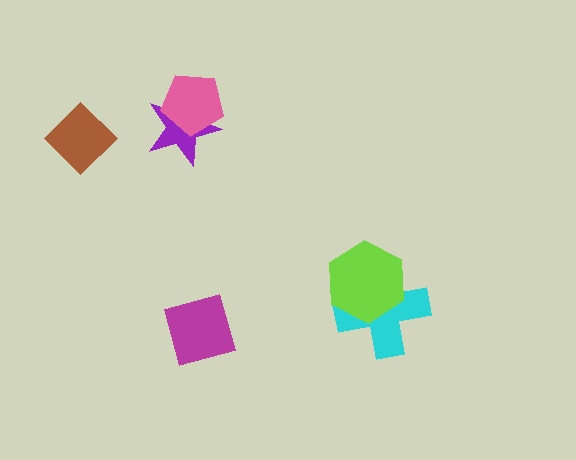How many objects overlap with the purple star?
1 object overlaps with the purple star.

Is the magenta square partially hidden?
No, no other shape covers it.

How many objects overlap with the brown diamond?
0 objects overlap with the brown diamond.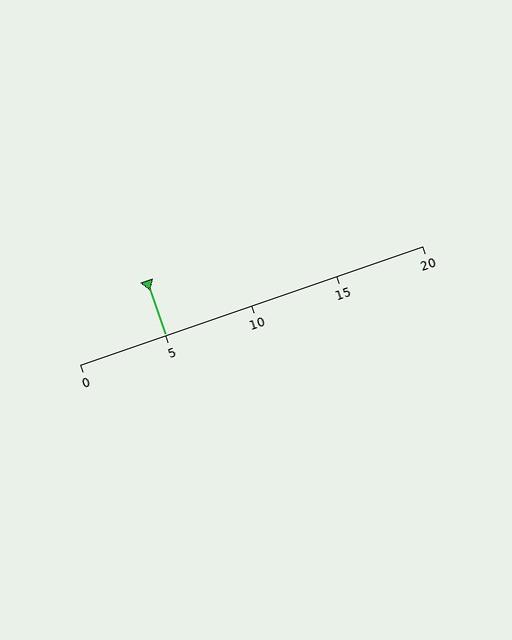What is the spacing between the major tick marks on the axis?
The major ticks are spaced 5 apart.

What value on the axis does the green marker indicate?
The marker indicates approximately 5.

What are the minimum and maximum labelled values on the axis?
The axis runs from 0 to 20.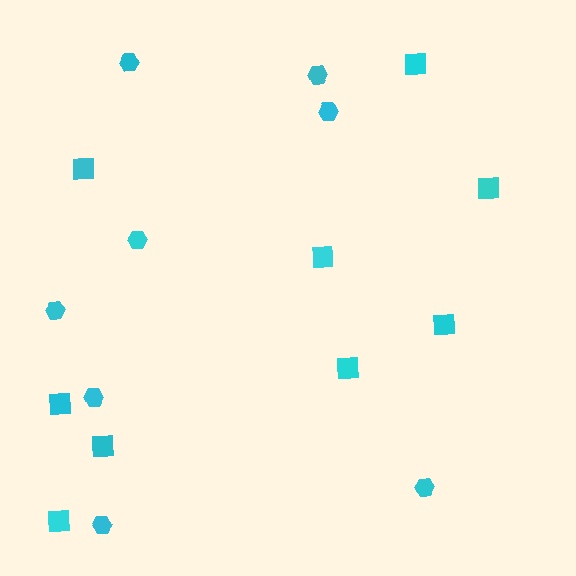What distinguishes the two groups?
There are 2 groups: one group of squares (9) and one group of hexagons (8).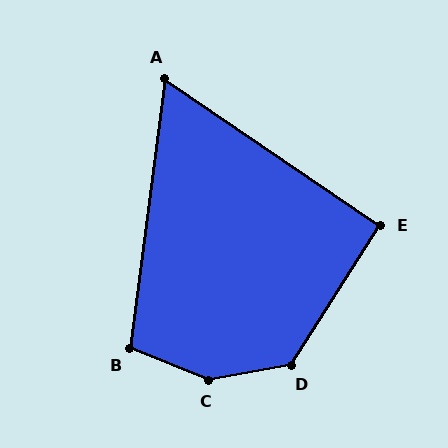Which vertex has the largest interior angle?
C, at approximately 149 degrees.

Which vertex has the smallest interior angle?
A, at approximately 63 degrees.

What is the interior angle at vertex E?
Approximately 92 degrees (approximately right).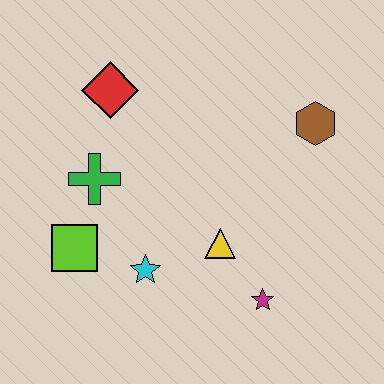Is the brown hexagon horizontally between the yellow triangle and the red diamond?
No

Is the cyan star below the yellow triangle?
Yes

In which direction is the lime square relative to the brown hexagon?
The lime square is to the left of the brown hexagon.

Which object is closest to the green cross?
The lime square is closest to the green cross.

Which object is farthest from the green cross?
The brown hexagon is farthest from the green cross.